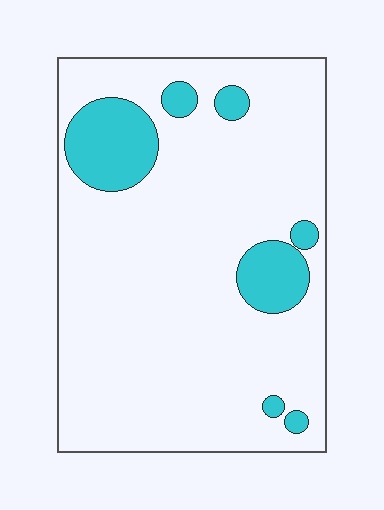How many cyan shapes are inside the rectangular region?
7.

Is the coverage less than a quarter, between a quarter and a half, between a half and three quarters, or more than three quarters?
Less than a quarter.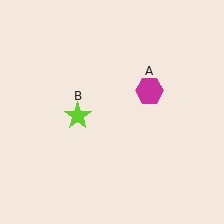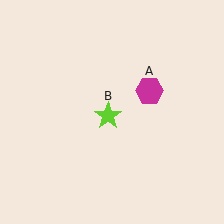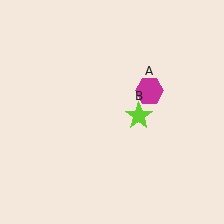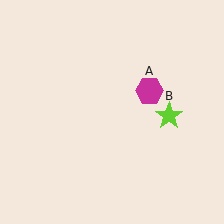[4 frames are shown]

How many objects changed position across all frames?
1 object changed position: lime star (object B).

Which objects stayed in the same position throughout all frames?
Magenta hexagon (object A) remained stationary.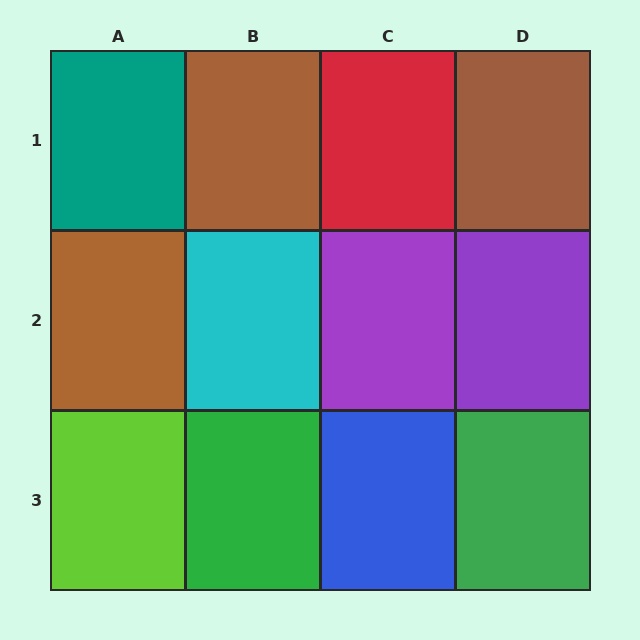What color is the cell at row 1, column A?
Teal.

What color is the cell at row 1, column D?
Brown.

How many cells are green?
2 cells are green.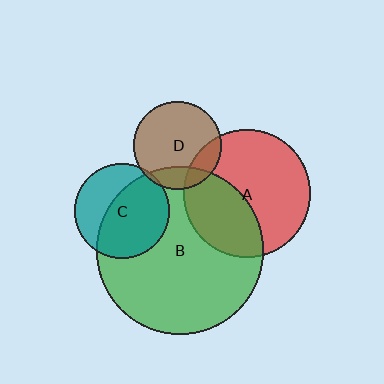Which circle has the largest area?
Circle B (green).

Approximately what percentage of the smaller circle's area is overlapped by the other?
Approximately 60%.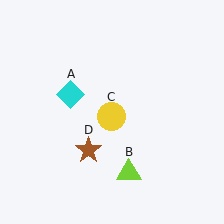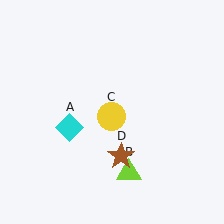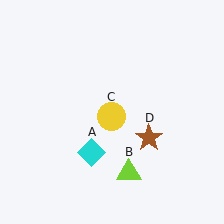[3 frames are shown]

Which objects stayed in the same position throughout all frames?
Lime triangle (object B) and yellow circle (object C) remained stationary.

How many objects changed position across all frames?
2 objects changed position: cyan diamond (object A), brown star (object D).